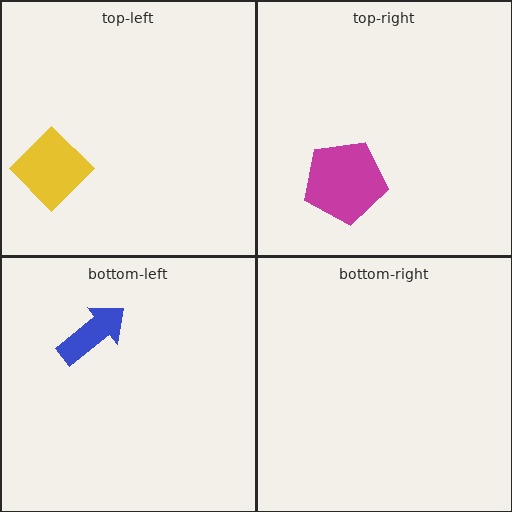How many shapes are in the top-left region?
1.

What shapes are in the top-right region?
The magenta pentagon.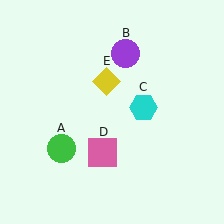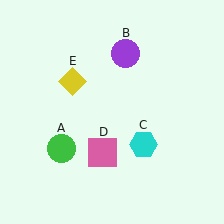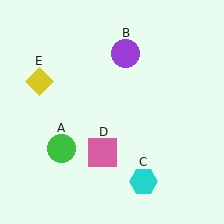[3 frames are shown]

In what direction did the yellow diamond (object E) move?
The yellow diamond (object E) moved left.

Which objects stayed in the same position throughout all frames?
Green circle (object A) and purple circle (object B) and pink square (object D) remained stationary.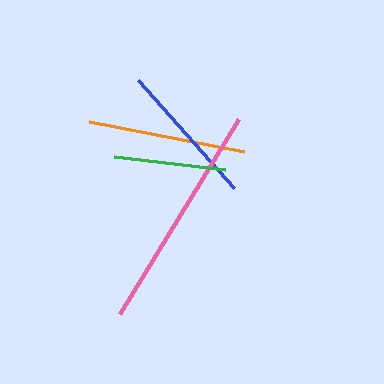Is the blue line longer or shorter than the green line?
The blue line is longer than the green line.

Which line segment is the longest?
The pink line is the longest at approximately 229 pixels.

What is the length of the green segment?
The green segment is approximately 112 pixels long.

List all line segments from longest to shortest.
From longest to shortest: pink, orange, blue, green.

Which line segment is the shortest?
The green line is the shortest at approximately 112 pixels.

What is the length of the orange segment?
The orange segment is approximately 158 pixels long.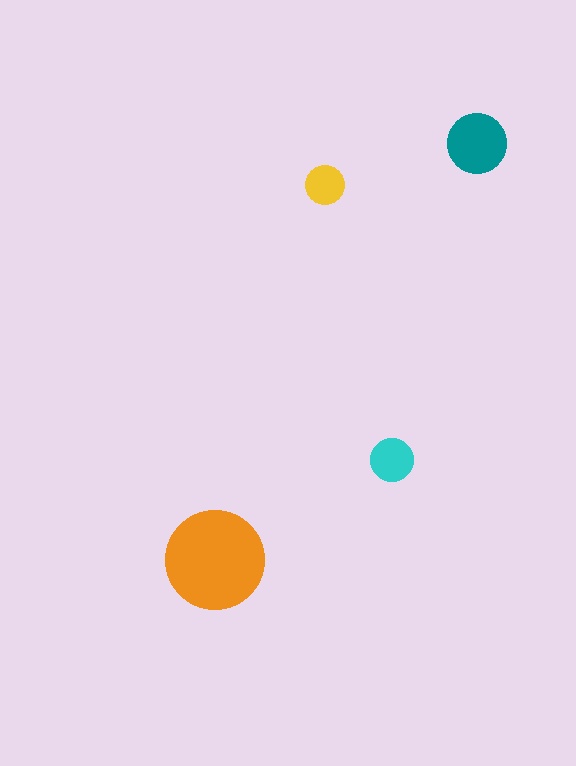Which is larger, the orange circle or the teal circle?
The orange one.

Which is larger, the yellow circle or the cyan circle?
The cyan one.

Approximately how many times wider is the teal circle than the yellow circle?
About 1.5 times wider.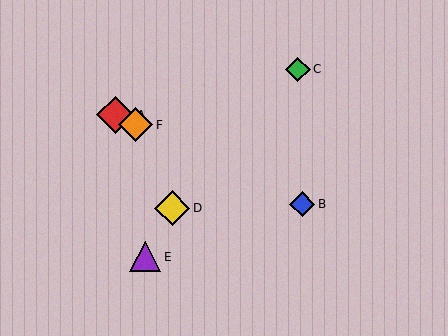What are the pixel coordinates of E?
Object E is at (145, 257).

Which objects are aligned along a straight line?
Objects A, B, F are aligned along a straight line.